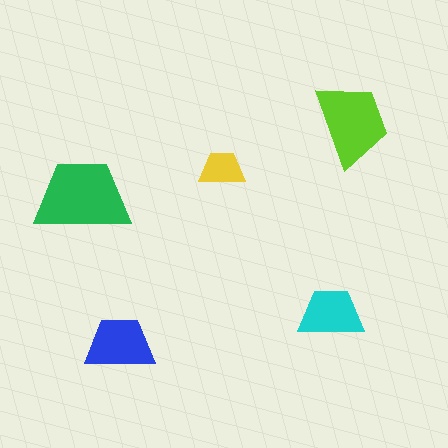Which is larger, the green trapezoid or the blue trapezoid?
The green one.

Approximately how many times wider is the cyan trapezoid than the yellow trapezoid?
About 1.5 times wider.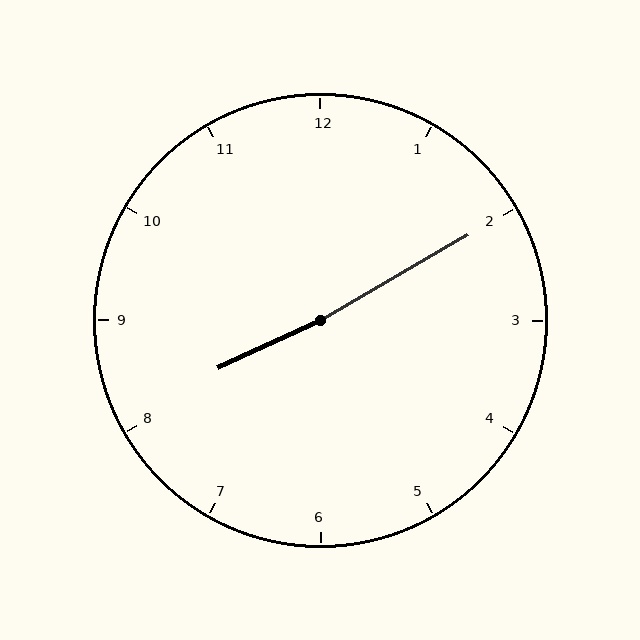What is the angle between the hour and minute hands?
Approximately 175 degrees.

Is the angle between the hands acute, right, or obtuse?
It is obtuse.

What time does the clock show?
8:10.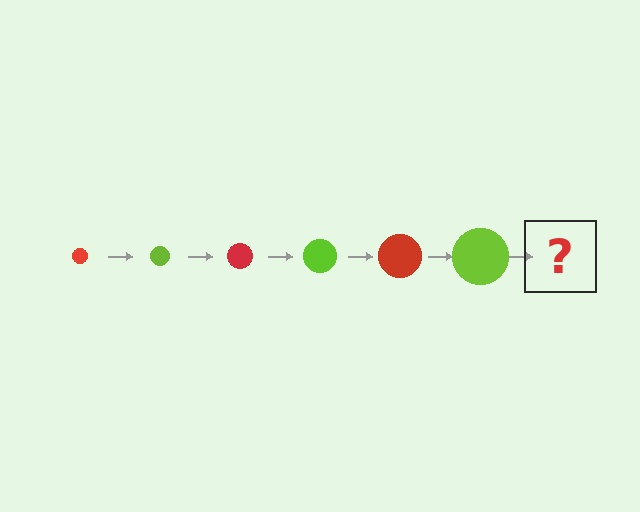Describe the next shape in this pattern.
It should be a red circle, larger than the previous one.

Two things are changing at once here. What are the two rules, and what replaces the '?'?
The two rules are that the circle grows larger each step and the color cycles through red and lime. The '?' should be a red circle, larger than the previous one.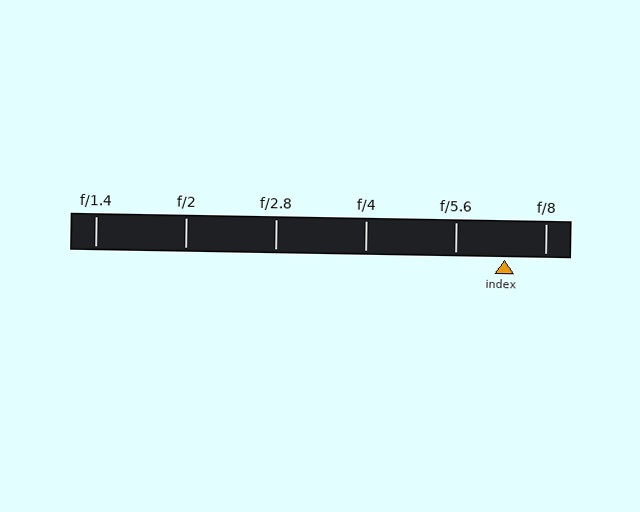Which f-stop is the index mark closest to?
The index mark is closest to f/8.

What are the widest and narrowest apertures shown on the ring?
The widest aperture shown is f/1.4 and the narrowest is f/8.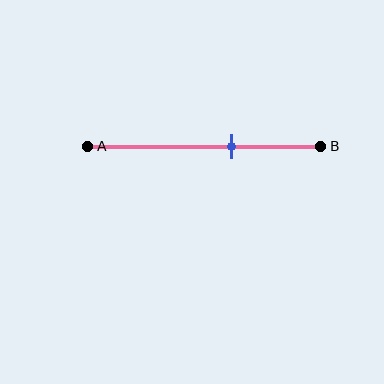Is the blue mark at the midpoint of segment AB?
No, the mark is at about 60% from A, not at the 50% midpoint.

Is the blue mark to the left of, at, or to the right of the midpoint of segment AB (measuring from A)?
The blue mark is to the right of the midpoint of segment AB.